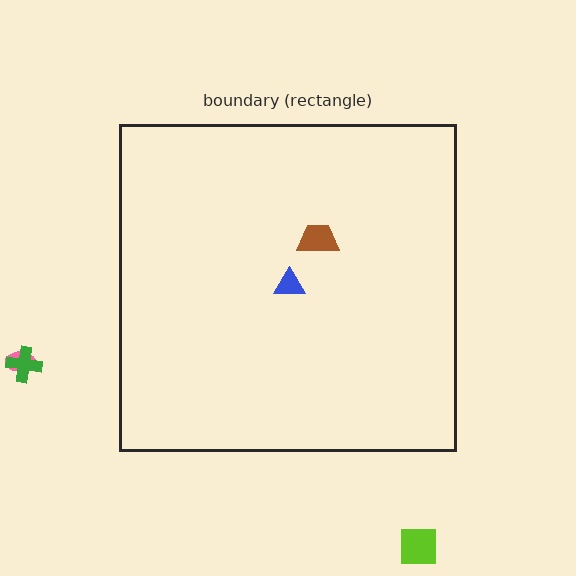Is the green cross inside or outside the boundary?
Outside.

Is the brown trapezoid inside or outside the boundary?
Inside.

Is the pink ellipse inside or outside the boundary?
Outside.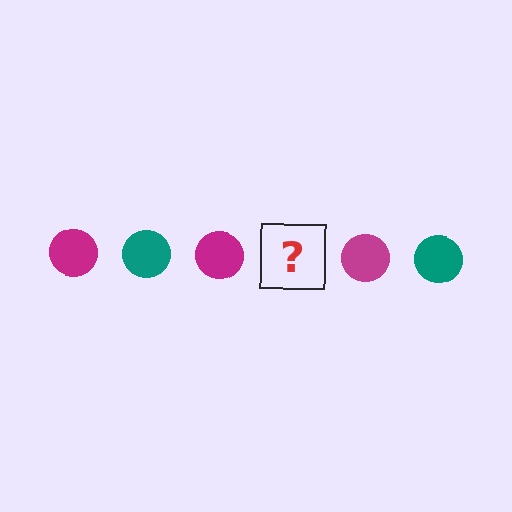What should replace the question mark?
The question mark should be replaced with a teal circle.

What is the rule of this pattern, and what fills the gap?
The rule is that the pattern cycles through magenta, teal circles. The gap should be filled with a teal circle.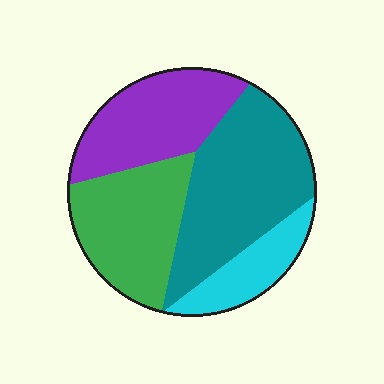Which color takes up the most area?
Teal, at roughly 35%.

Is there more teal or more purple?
Teal.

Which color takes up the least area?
Cyan, at roughly 15%.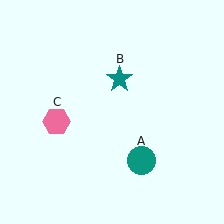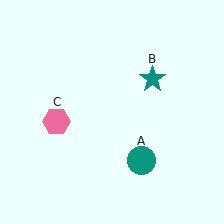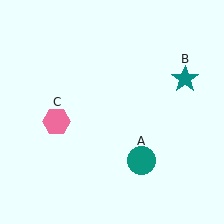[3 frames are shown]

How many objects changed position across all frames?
1 object changed position: teal star (object B).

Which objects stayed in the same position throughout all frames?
Teal circle (object A) and pink hexagon (object C) remained stationary.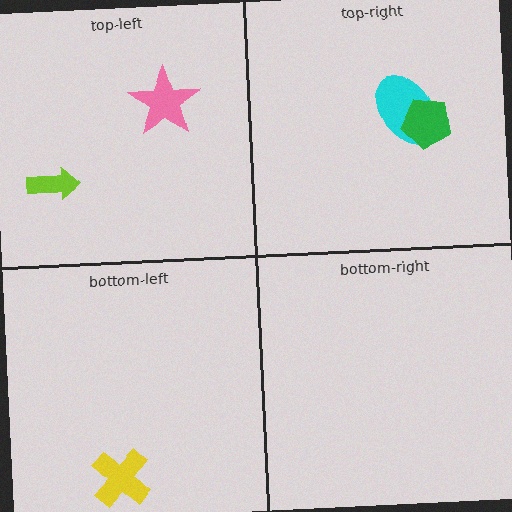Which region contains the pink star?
The top-left region.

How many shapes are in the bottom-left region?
1.